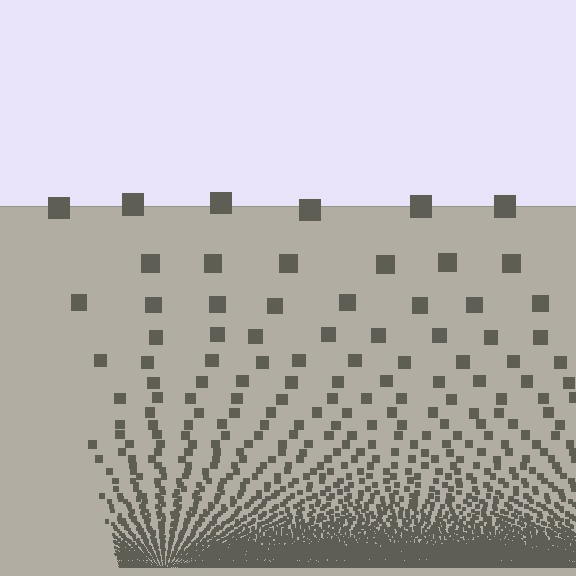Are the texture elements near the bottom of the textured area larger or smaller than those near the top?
Smaller. The gradient is inverted — elements near the bottom are smaller and denser.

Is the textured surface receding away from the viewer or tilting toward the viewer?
The surface appears to tilt toward the viewer. Texture elements get larger and sparser toward the top.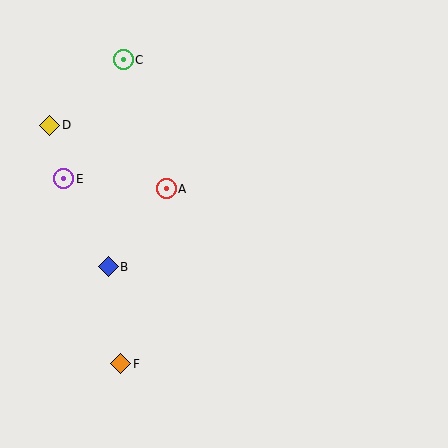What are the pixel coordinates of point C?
Point C is at (123, 60).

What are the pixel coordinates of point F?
Point F is at (121, 364).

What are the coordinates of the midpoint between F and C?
The midpoint between F and C is at (122, 212).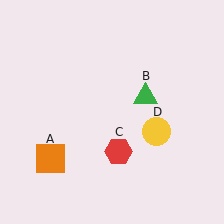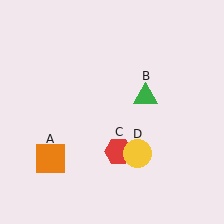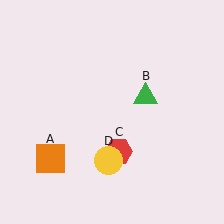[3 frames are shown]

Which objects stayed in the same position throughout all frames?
Orange square (object A) and green triangle (object B) and red hexagon (object C) remained stationary.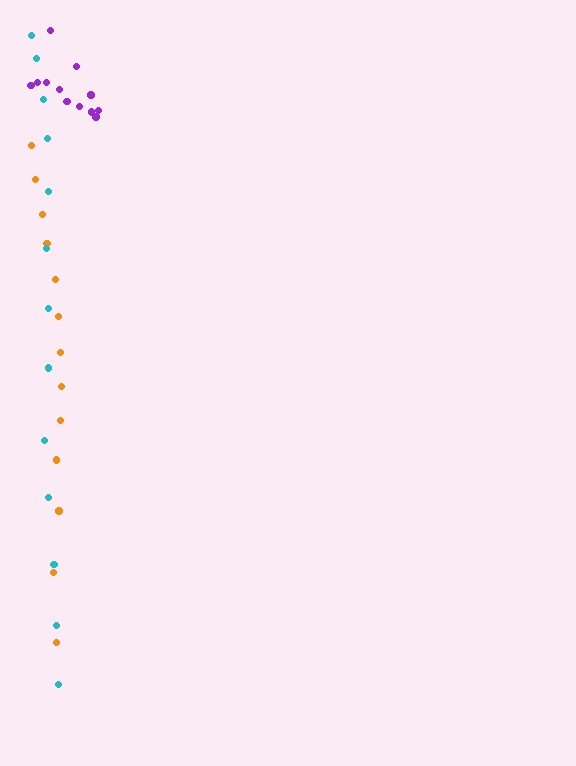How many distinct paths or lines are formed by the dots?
There are 3 distinct paths.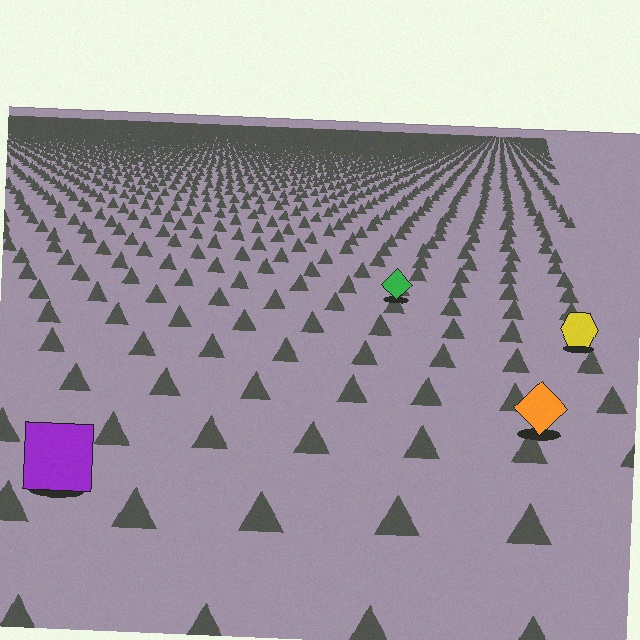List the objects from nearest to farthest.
From nearest to farthest: the purple square, the orange diamond, the yellow hexagon, the green diamond.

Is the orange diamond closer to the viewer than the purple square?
No. The purple square is closer — you can tell from the texture gradient: the ground texture is coarser near it.